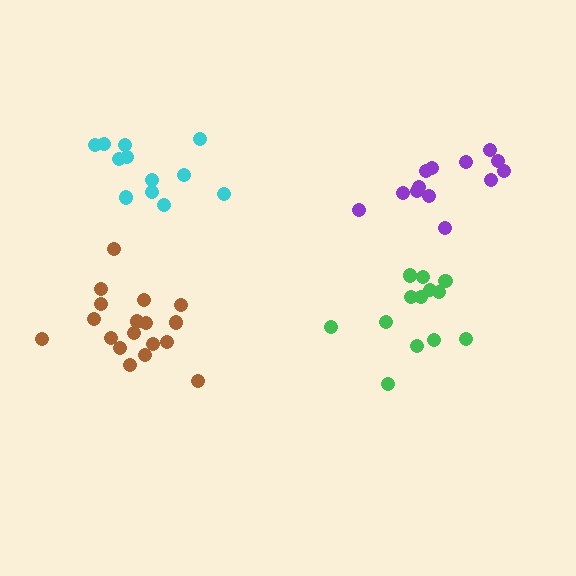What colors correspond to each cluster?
The clusters are colored: brown, purple, cyan, green.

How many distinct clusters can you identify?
There are 4 distinct clusters.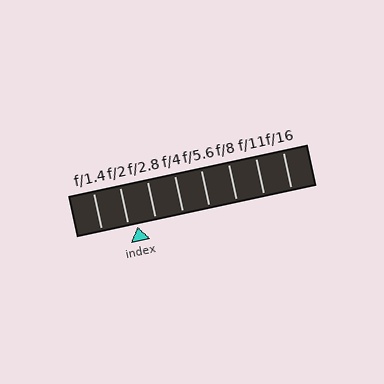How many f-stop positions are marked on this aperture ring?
There are 8 f-stop positions marked.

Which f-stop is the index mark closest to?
The index mark is closest to f/2.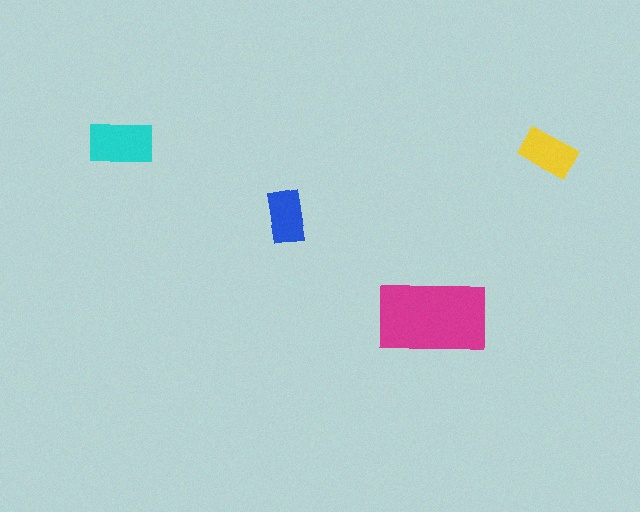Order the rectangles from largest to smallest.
the magenta one, the cyan one, the yellow one, the blue one.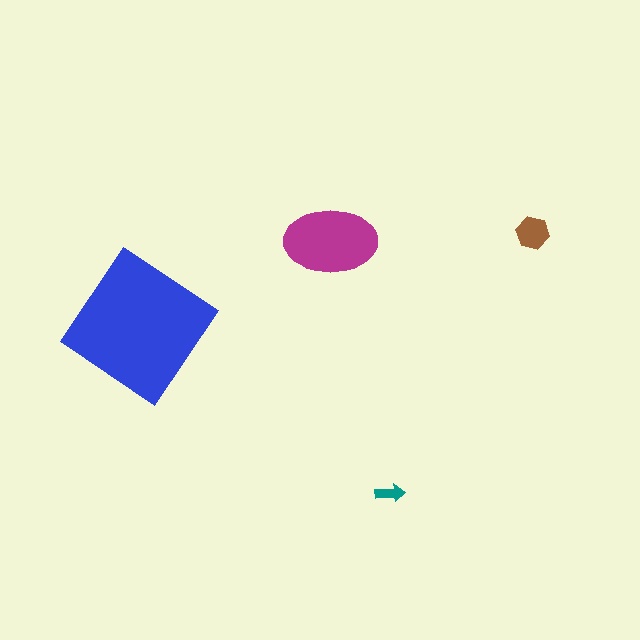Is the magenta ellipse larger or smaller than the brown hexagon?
Larger.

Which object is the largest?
The blue diamond.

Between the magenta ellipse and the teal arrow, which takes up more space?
The magenta ellipse.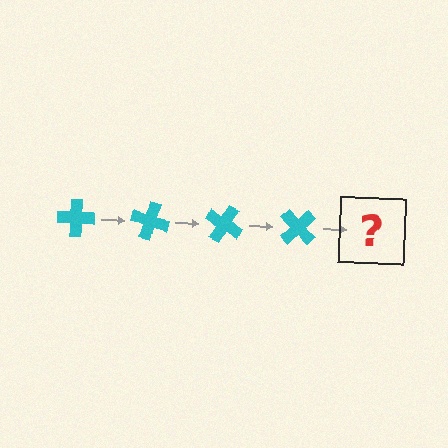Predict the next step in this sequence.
The next step is a cyan cross rotated 60 degrees.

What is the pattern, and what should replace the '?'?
The pattern is that the cross rotates 15 degrees each step. The '?' should be a cyan cross rotated 60 degrees.